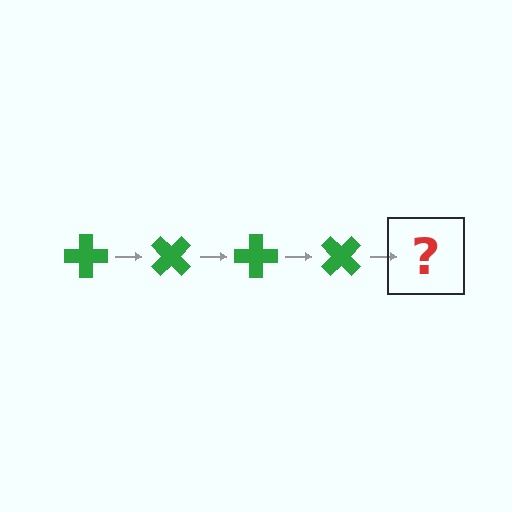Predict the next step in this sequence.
The next step is a green cross rotated 180 degrees.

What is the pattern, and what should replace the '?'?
The pattern is that the cross rotates 45 degrees each step. The '?' should be a green cross rotated 180 degrees.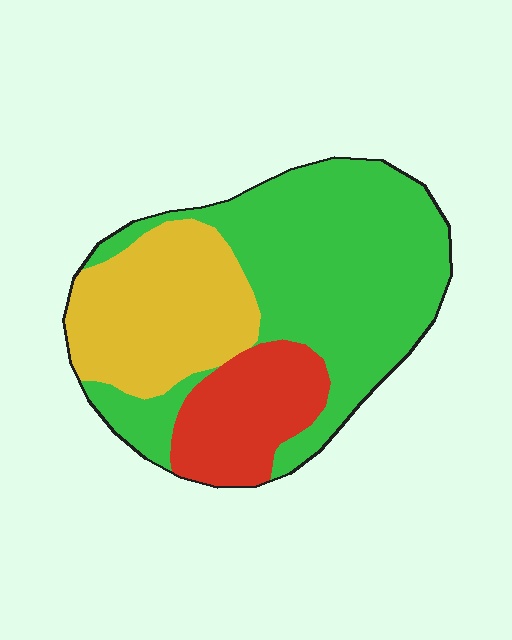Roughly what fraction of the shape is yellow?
Yellow takes up about one quarter (1/4) of the shape.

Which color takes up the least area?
Red, at roughly 20%.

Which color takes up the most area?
Green, at roughly 55%.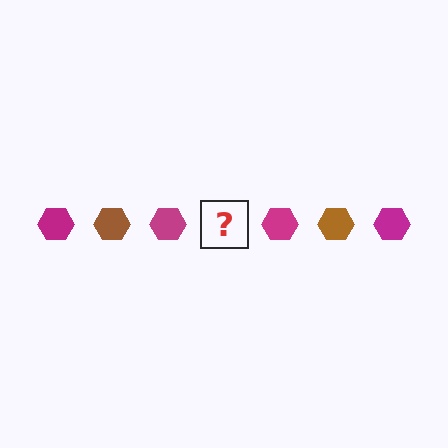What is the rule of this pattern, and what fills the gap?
The rule is that the pattern cycles through magenta, brown hexagons. The gap should be filled with a brown hexagon.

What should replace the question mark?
The question mark should be replaced with a brown hexagon.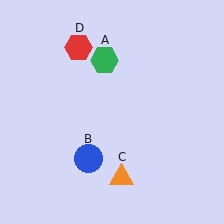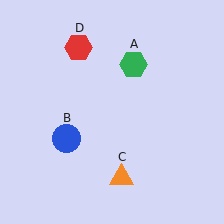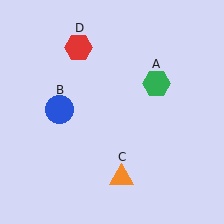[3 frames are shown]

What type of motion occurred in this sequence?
The green hexagon (object A), blue circle (object B) rotated clockwise around the center of the scene.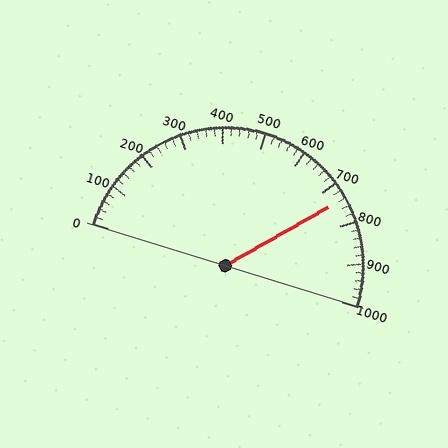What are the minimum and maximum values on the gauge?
The gauge ranges from 0 to 1000.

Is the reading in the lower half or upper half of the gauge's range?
The reading is in the upper half of the range (0 to 1000).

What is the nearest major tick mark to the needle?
The nearest major tick mark is 700.